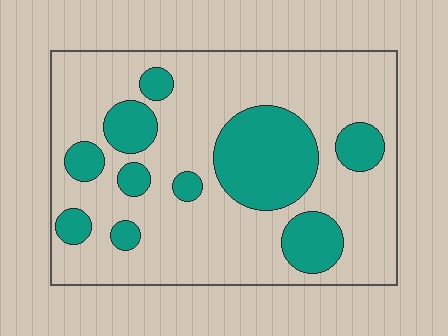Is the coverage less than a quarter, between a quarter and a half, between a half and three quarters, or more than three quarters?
Between a quarter and a half.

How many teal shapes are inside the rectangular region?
10.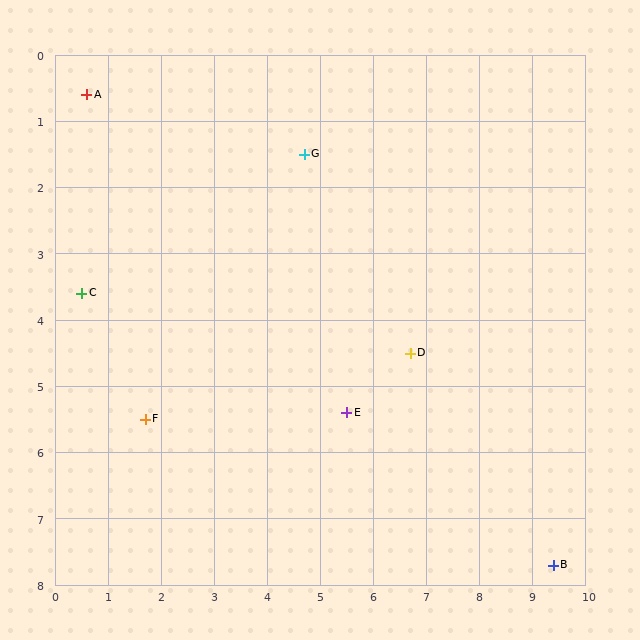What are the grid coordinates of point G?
Point G is at approximately (4.7, 1.5).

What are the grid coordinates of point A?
Point A is at approximately (0.6, 0.6).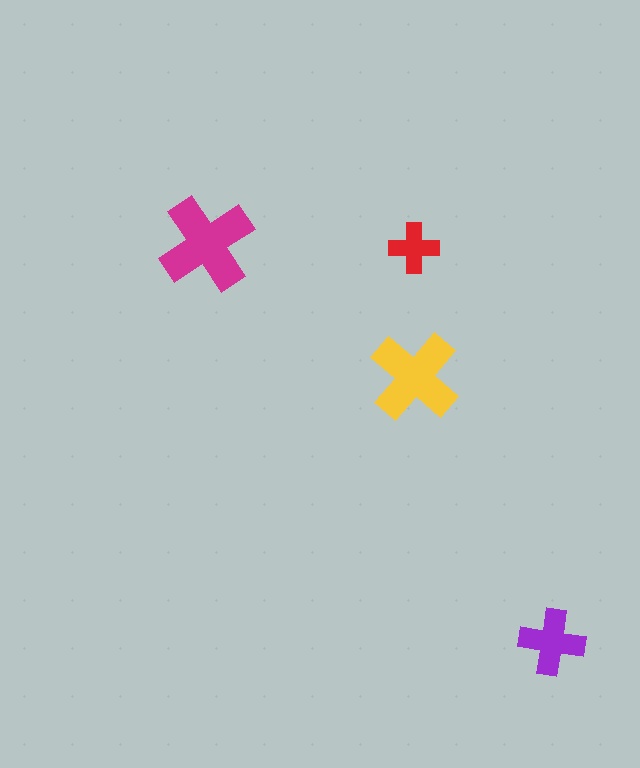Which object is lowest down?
The purple cross is bottommost.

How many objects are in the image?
There are 4 objects in the image.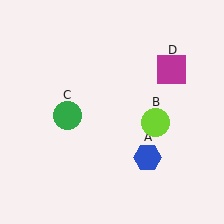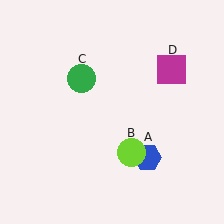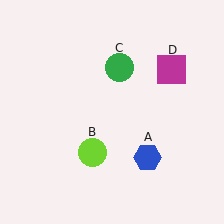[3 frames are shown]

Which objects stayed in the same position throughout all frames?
Blue hexagon (object A) and magenta square (object D) remained stationary.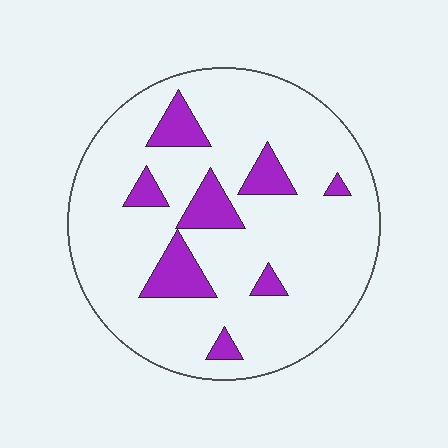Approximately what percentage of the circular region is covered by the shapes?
Approximately 15%.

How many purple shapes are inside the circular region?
8.